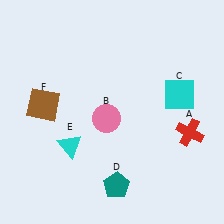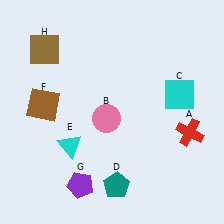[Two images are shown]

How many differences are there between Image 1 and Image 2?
There are 2 differences between the two images.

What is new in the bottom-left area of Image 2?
A purple pentagon (G) was added in the bottom-left area of Image 2.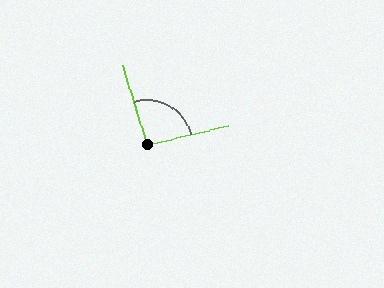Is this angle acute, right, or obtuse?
It is approximately a right angle.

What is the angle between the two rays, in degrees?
Approximately 94 degrees.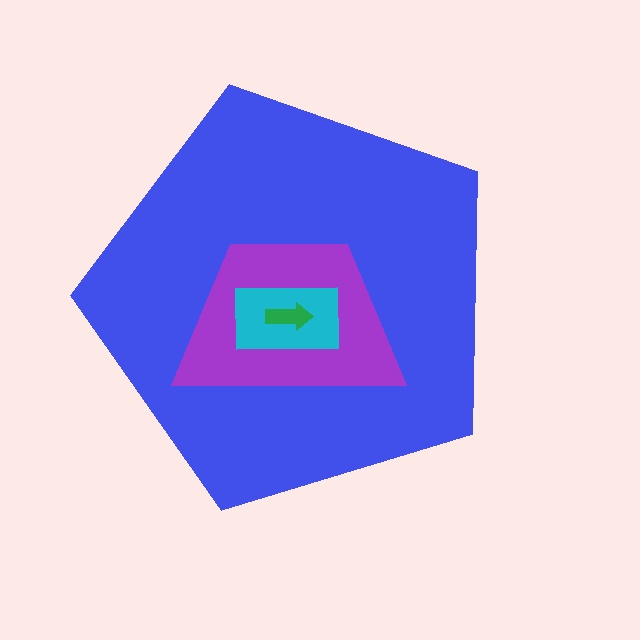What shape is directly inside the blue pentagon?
The purple trapezoid.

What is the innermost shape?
The green arrow.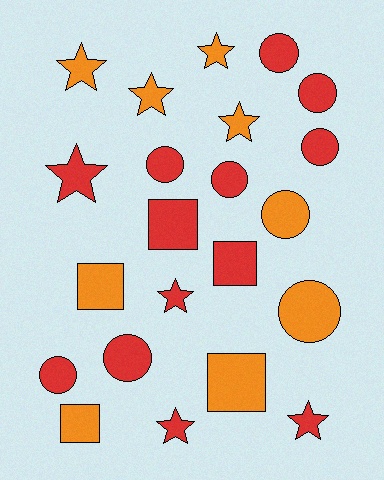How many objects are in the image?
There are 22 objects.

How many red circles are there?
There are 7 red circles.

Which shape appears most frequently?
Circle, with 9 objects.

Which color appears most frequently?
Red, with 13 objects.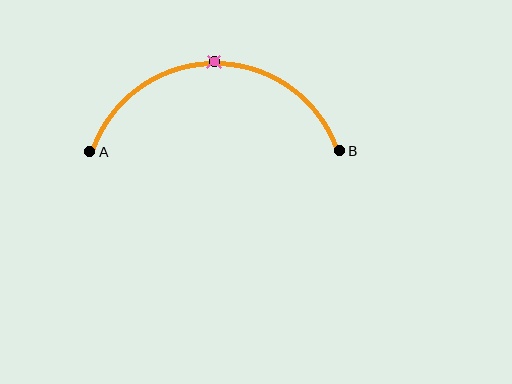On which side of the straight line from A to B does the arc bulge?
The arc bulges above the straight line connecting A and B.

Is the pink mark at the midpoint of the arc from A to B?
Yes. The pink mark lies on the arc at equal arc-length from both A and B — it is the arc midpoint.